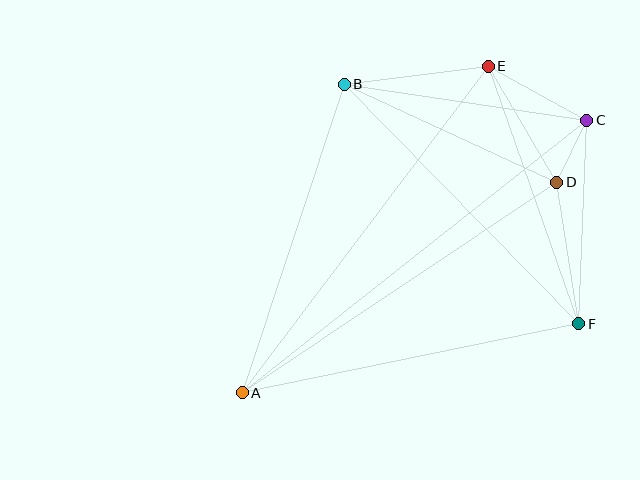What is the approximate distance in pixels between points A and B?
The distance between A and B is approximately 325 pixels.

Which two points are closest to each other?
Points C and D are closest to each other.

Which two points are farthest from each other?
Points A and C are farthest from each other.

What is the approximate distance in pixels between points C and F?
The distance between C and F is approximately 204 pixels.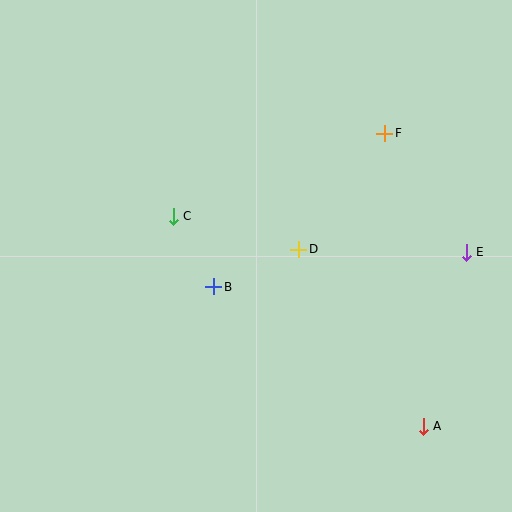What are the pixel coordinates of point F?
Point F is at (385, 133).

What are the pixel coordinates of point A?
Point A is at (423, 426).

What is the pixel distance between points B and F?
The distance between B and F is 229 pixels.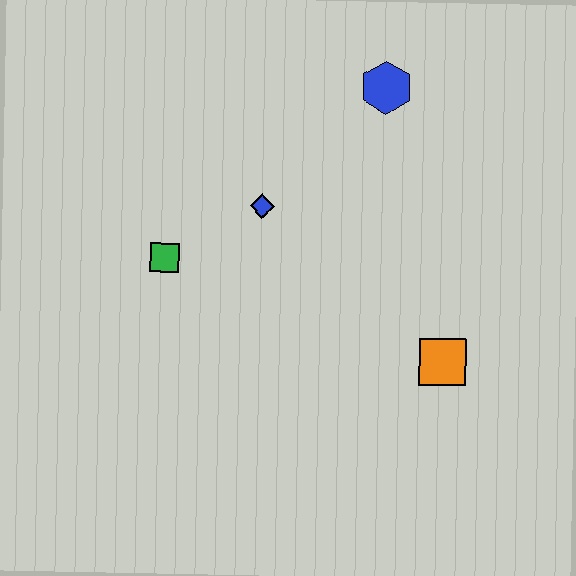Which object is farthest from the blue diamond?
The orange square is farthest from the blue diamond.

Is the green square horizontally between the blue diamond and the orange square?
No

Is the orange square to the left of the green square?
No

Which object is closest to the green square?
The blue diamond is closest to the green square.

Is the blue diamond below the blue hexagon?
Yes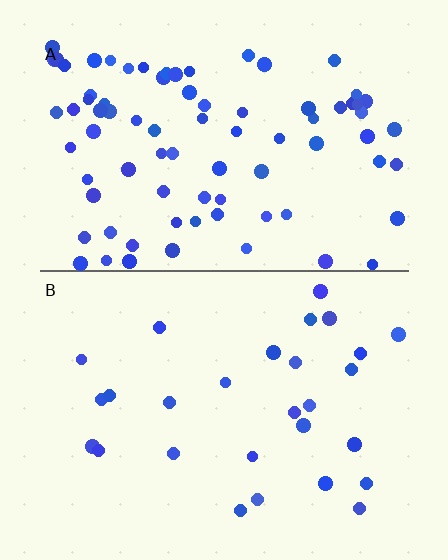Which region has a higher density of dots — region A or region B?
A (the top).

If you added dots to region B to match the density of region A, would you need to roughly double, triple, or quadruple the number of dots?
Approximately triple.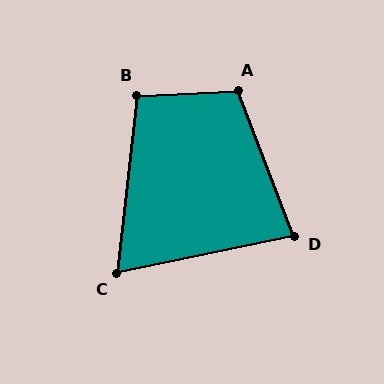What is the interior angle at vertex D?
Approximately 81 degrees (acute).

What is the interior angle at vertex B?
Approximately 99 degrees (obtuse).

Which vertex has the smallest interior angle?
C, at approximately 72 degrees.